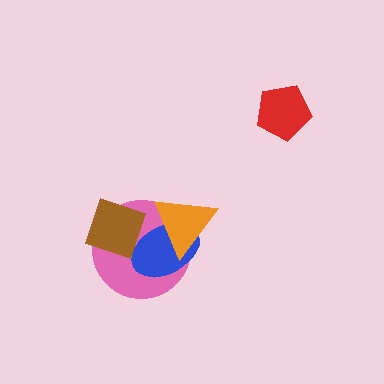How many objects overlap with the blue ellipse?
3 objects overlap with the blue ellipse.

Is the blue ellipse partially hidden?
Yes, it is partially covered by another shape.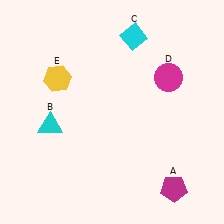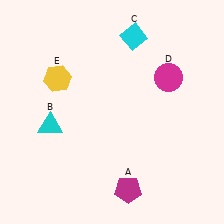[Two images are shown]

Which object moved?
The magenta pentagon (A) moved left.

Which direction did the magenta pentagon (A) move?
The magenta pentagon (A) moved left.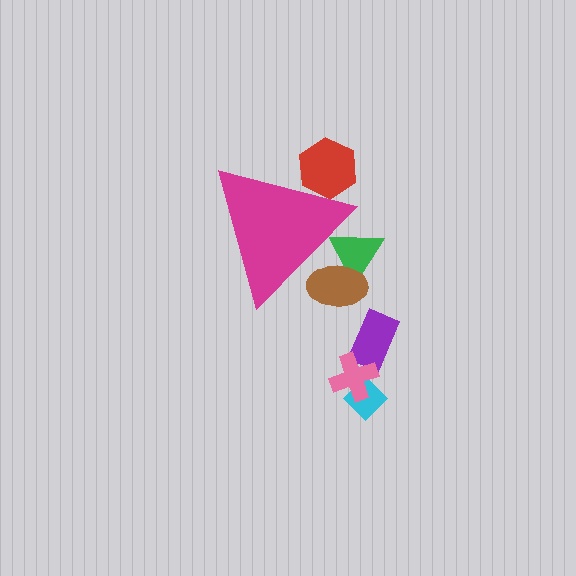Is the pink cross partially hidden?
No, the pink cross is fully visible.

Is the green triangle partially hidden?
Yes, the green triangle is partially hidden behind the magenta triangle.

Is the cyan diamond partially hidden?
No, the cyan diamond is fully visible.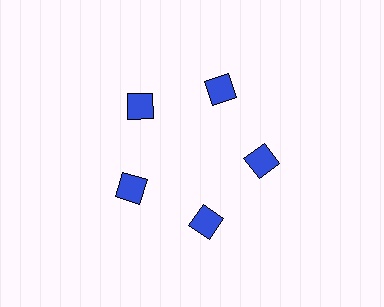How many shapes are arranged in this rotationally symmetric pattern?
There are 5 shapes, arranged in 5 groups of 1.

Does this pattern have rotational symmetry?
Yes, this pattern has 5-fold rotational symmetry. It looks the same after rotating 72 degrees around the center.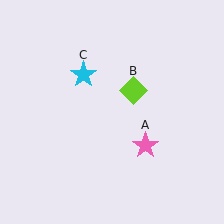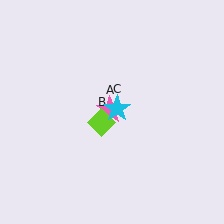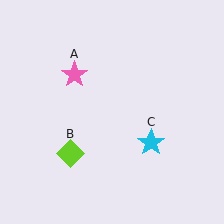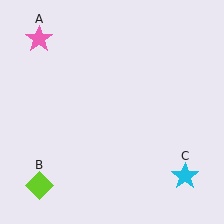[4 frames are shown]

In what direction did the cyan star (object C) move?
The cyan star (object C) moved down and to the right.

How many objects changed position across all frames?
3 objects changed position: pink star (object A), lime diamond (object B), cyan star (object C).